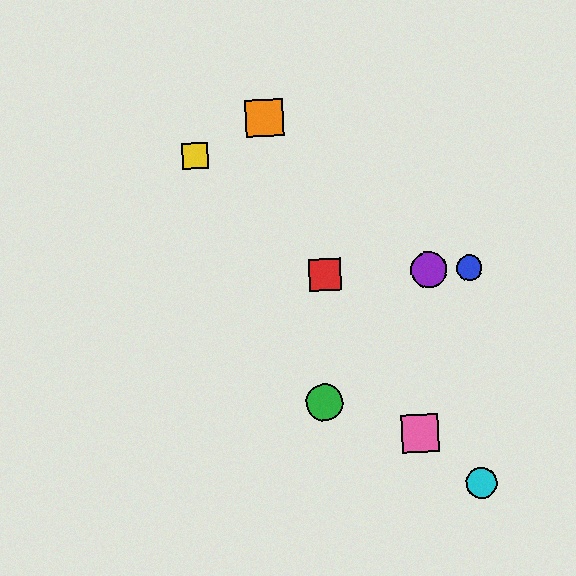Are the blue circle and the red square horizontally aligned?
Yes, both are at y≈268.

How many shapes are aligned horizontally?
3 shapes (the red square, the blue circle, the purple circle) are aligned horizontally.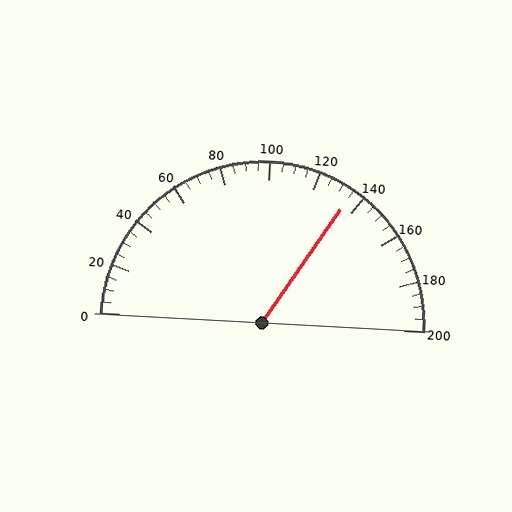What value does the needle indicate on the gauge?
The needle indicates approximately 135.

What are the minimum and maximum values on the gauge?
The gauge ranges from 0 to 200.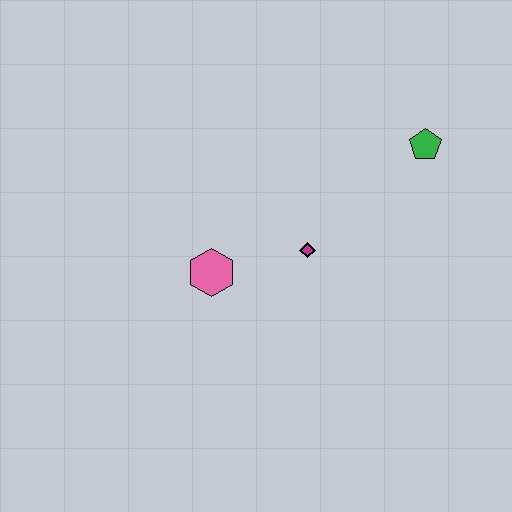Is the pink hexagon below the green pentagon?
Yes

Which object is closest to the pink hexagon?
The magenta diamond is closest to the pink hexagon.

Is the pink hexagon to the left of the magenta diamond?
Yes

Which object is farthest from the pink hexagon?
The green pentagon is farthest from the pink hexagon.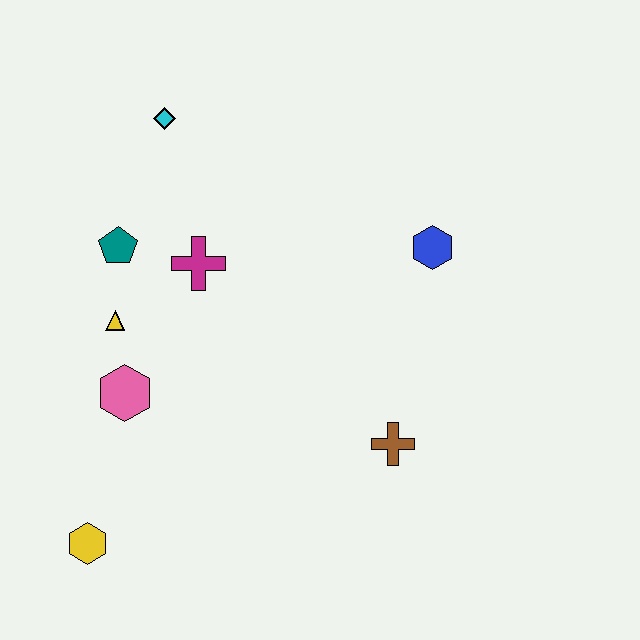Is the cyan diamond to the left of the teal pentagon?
No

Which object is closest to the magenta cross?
The teal pentagon is closest to the magenta cross.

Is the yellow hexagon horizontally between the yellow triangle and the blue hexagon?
No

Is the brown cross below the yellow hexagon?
No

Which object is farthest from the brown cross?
The cyan diamond is farthest from the brown cross.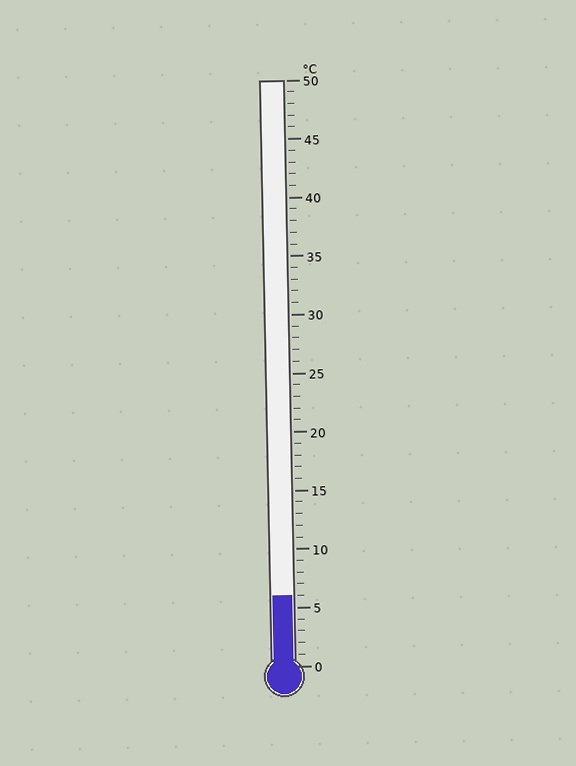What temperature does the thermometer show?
The thermometer shows approximately 6°C.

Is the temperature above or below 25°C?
The temperature is below 25°C.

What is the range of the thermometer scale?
The thermometer scale ranges from 0°C to 50°C.